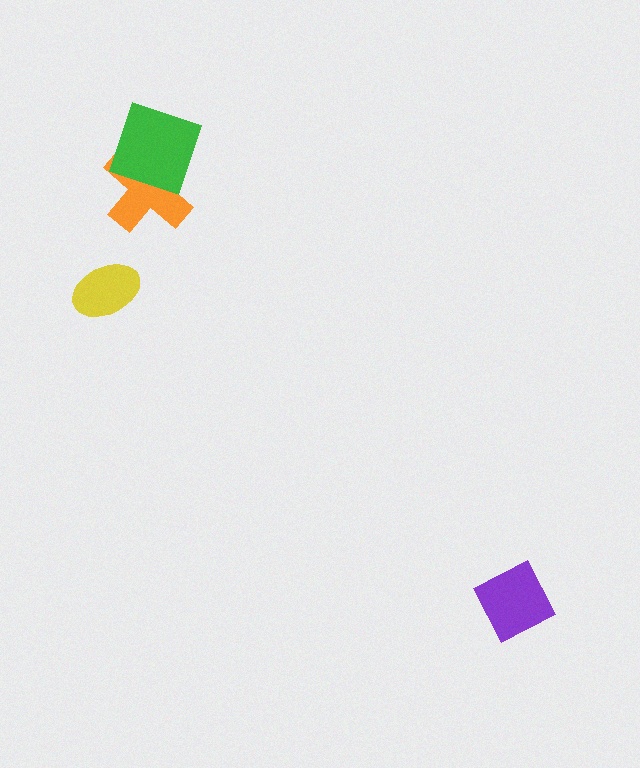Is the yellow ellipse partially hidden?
No, no other shape covers it.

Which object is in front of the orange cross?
The green square is in front of the orange cross.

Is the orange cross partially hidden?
Yes, it is partially covered by another shape.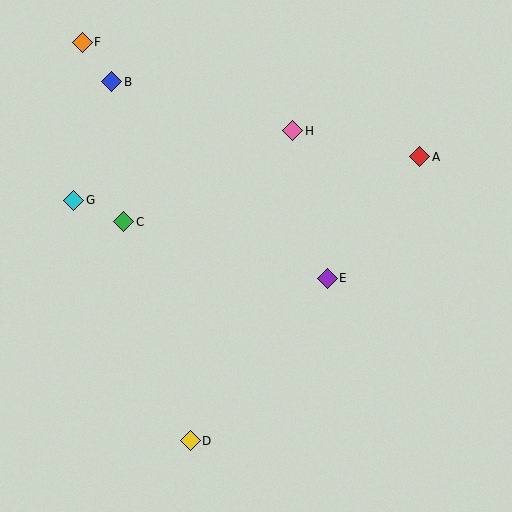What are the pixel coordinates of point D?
Point D is at (190, 441).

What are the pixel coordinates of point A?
Point A is at (420, 157).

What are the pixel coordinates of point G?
Point G is at (74, 200).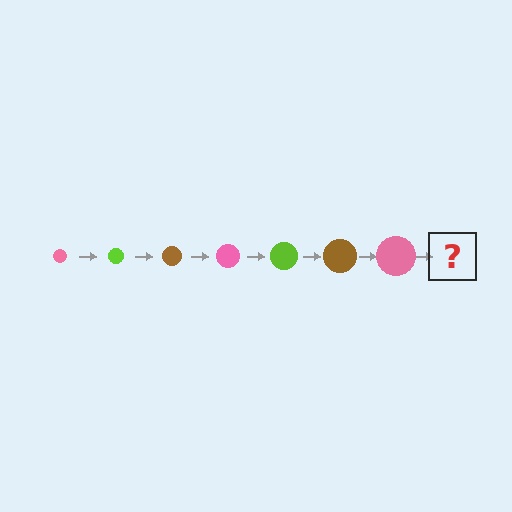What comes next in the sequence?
The next element should be a lime circle, larger than the previous one.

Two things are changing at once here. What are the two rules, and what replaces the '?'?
The two rules are that the circle grows larger each step and the color cycles through pink, lime, and brown. The '?' should be a lime circle, larger than the previous one.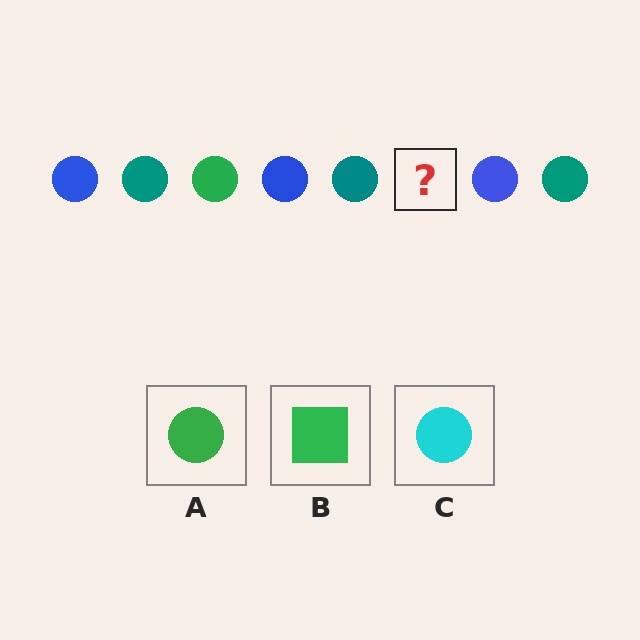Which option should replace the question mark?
Option A.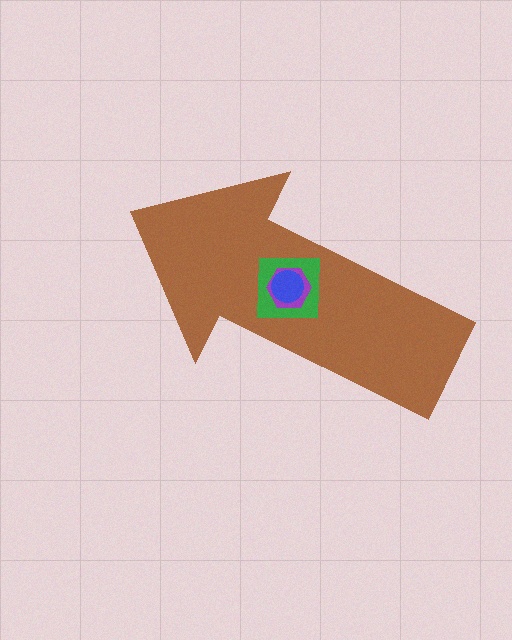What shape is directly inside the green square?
The purple hexagon.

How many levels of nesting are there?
4.